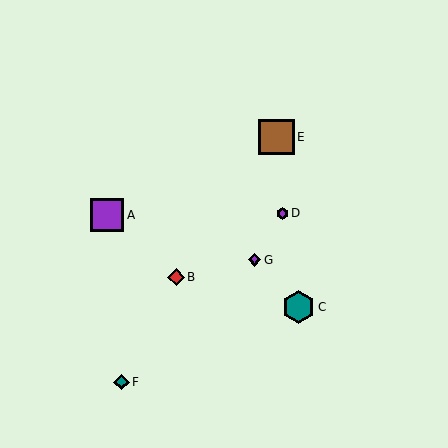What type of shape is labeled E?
Shape E is a brown square.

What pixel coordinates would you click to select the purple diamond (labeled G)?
Click at (255, 260) to select the purple diamond G.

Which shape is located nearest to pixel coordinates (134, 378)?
The teal diamond (labeled F) at (121, 382) is nearest to that location.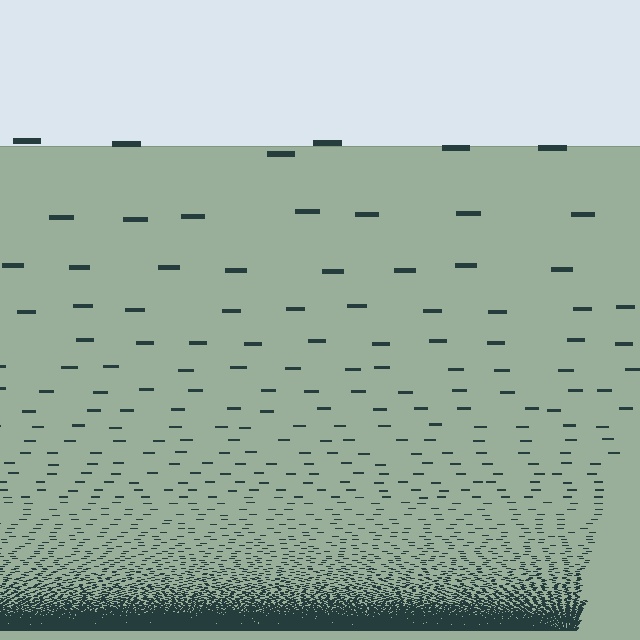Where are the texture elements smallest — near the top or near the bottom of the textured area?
Near the bottom.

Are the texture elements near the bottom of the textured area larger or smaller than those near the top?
Smaller. The gradient is inverted — elements near the bottom are smaller and denser.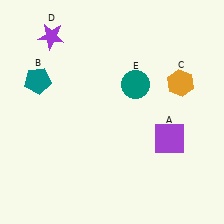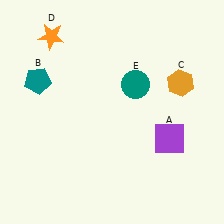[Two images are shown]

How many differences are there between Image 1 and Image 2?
There is 1 difference between the two images.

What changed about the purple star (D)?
In Image 1, D is purple. In Image 2, it changed to orange.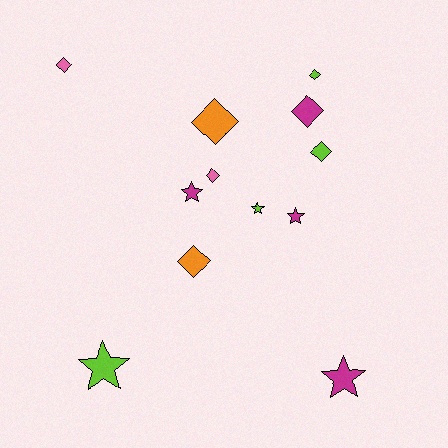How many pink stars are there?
There are no pink stars.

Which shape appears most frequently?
Diamond, with 7 objects.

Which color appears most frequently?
Magenta, with 4 objects.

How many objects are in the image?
There are 12 objects.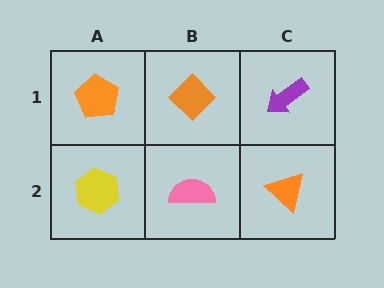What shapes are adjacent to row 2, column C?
A purple arrow (row 1, column C), a pink semicircle (row 2, column B).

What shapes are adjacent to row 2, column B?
An orange diamond (row 1, column B), a yellow hexagon (row 2, column A), an orange triangle (row 2, column C).